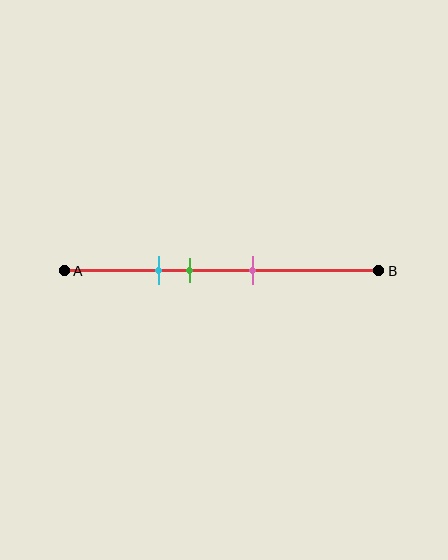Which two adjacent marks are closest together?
The cyan and green marks are the closest adjacent pair.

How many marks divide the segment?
There are 3 marks dividing the segment.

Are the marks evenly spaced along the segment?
Yes, the marks are approximately evenly spaced.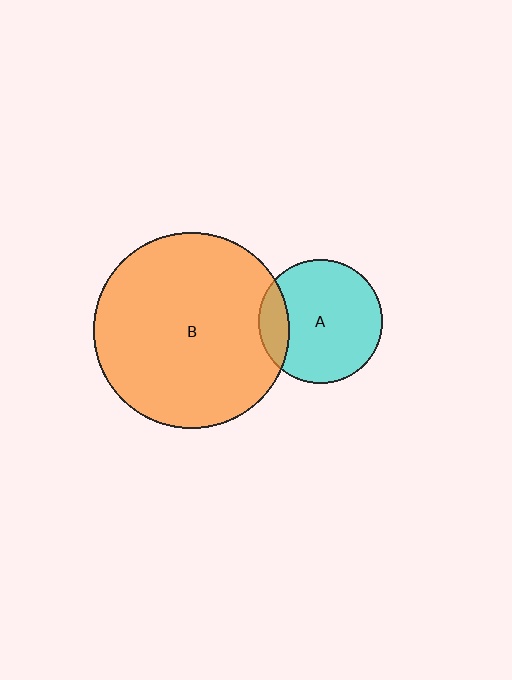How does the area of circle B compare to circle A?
Approximately 2.5 times.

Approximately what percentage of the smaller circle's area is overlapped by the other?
Approximately 15%.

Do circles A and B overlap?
Yes.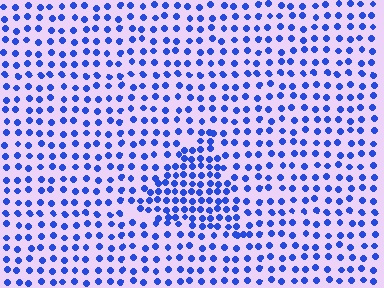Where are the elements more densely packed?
The elements are more densely packed inside the triangle boundary.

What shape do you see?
I see a triangle.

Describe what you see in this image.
The image contains small blue elements arranged at two different densities. A triangle-shaped region is visible where the elements are more densely packed than the surrounding area.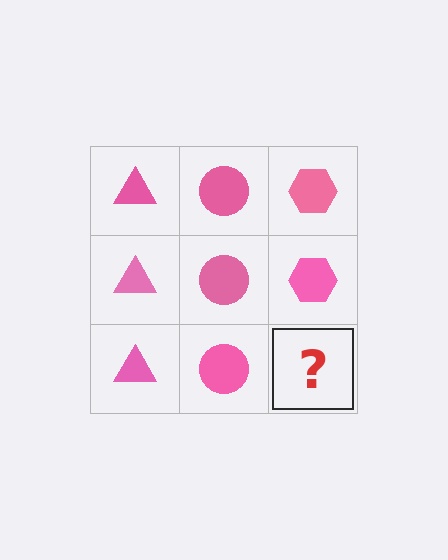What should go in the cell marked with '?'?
The missing cell should contain a pink hexagon.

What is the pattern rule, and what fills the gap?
The rule is that each column has a consistent shape. The gap should be filled with a pink hexagon.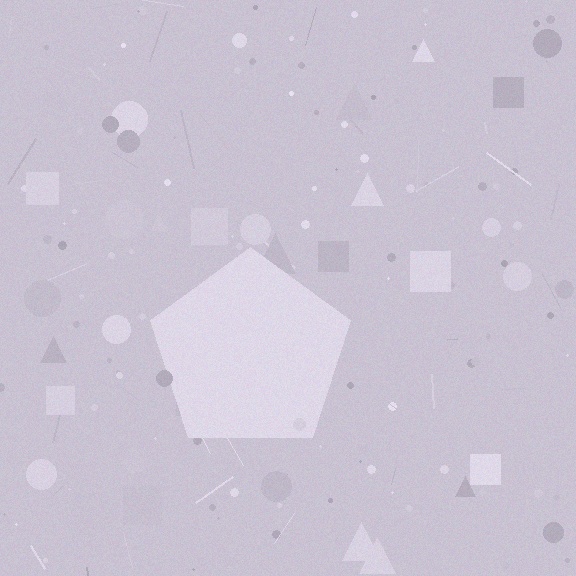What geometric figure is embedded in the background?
A pentagon is embedded in the background.